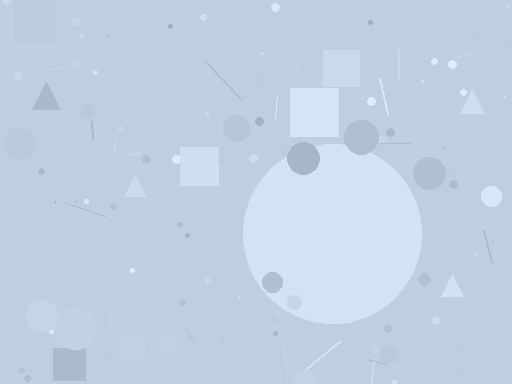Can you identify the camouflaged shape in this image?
The camouflaged shape is a circle.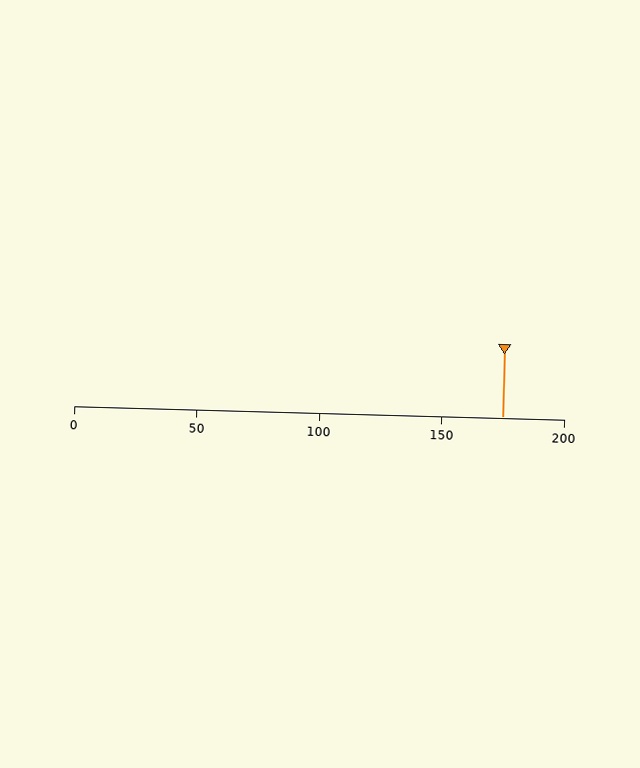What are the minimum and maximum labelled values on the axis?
The axis runs from 0 to 200.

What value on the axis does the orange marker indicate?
The marker indicates approximately 175.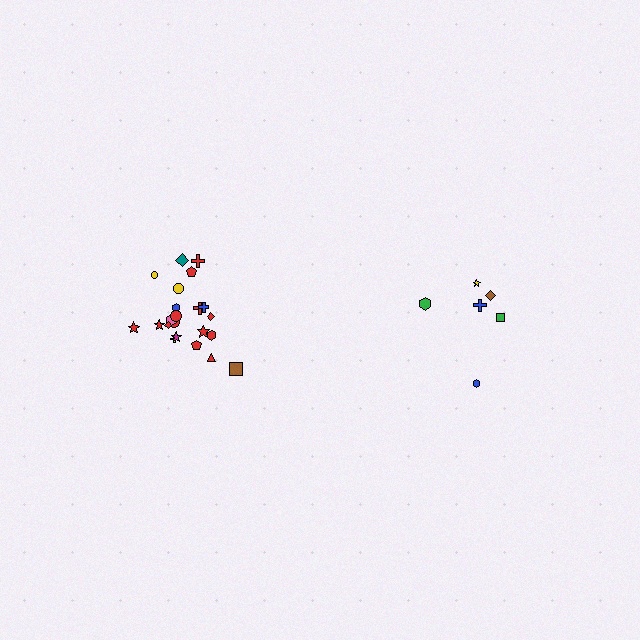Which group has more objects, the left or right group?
The left group.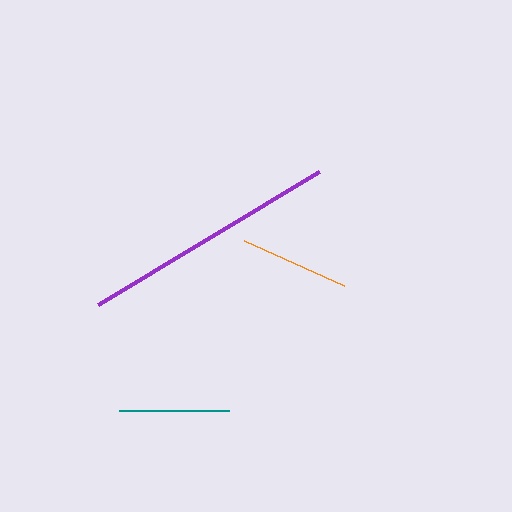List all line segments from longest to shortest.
From longest to shortest: purple, teal, orange.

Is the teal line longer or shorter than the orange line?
The teal line is longer than the orange line.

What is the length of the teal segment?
The teal segment is approximately 110 pixels long.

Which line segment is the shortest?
The orange line is the shortest at approximately 110 pixels.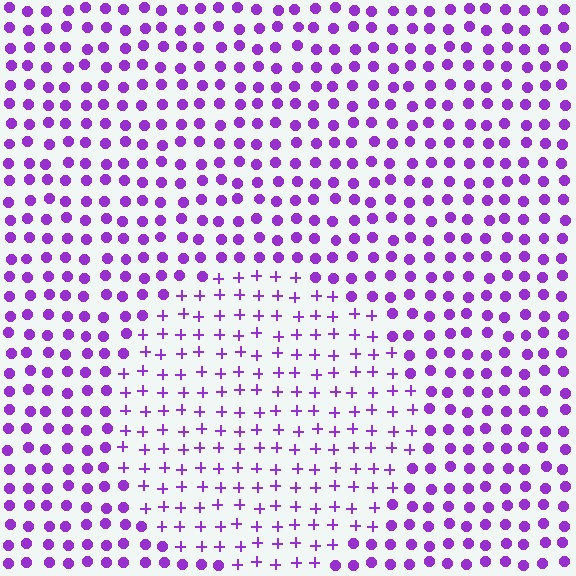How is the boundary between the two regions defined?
The boundary is defined by a change in element shape: plus signs inside vs. circles outside. All elements share the same color and spacing.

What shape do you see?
I see a circle.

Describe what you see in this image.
The image is filled with small purple elements arranged in a uniform grid. A circle-shaped region contains plus signs, while the surrounding area contains circles. The boundary is defined purely by the change in element shape.